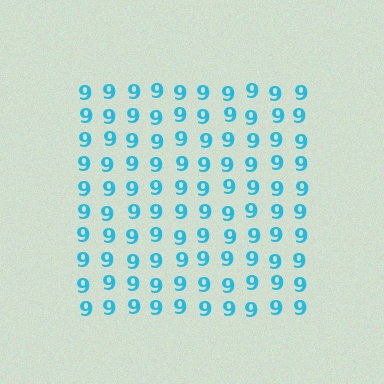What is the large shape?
The large shape is a square.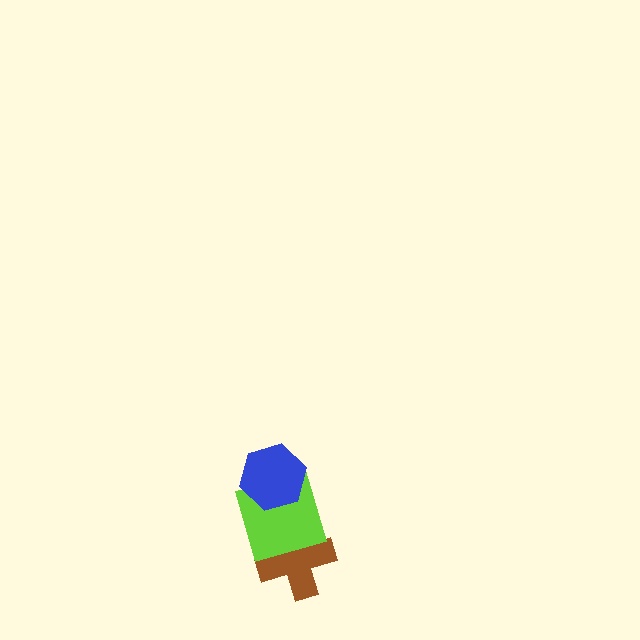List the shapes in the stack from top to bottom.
From top to bottom: the blue hexagon, the lime square, the brown cross.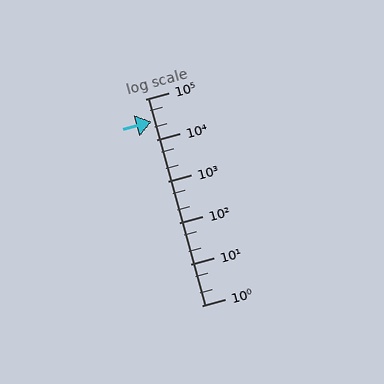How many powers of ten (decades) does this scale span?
The scale spans 5 decades, from 1 to 100000.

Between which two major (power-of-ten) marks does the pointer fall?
The pointer is between 10000 and 100000.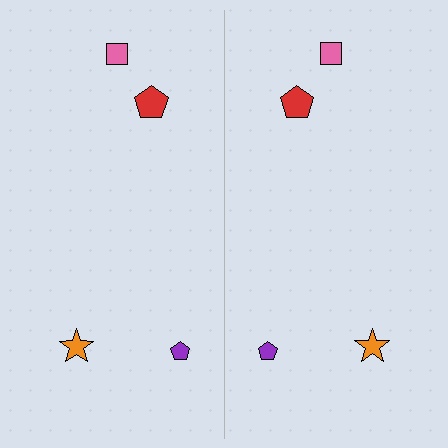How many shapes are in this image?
There are 8 shapes in this image.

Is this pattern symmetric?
Yes, this pattern has bilateral (reflection) symmetry.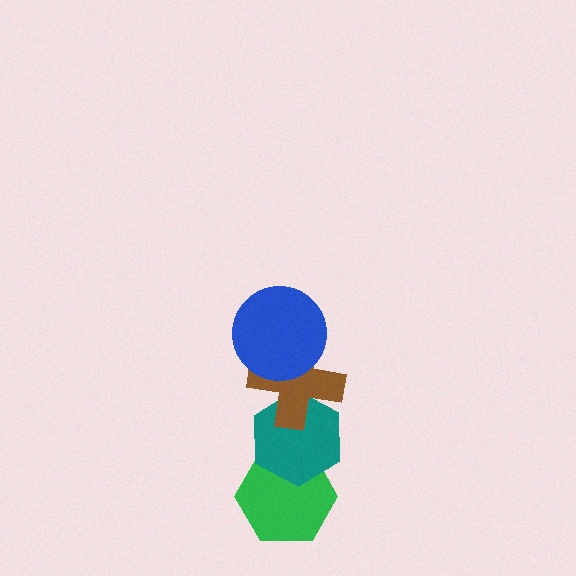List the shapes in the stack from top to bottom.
From top to bottom: the blue circle, the brown cross, the teal hexagon, the green hexagon.